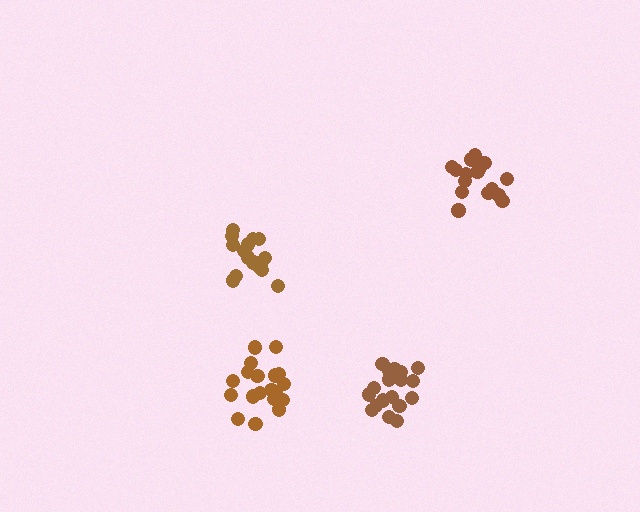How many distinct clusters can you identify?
There are 4 distinct clusters.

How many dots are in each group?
Group 1: 19 dots, Group 2: 17 dots, Group 3: 18 dots, Group 4: 19 dots (73 total).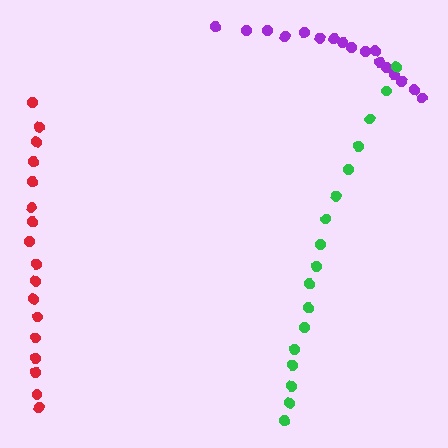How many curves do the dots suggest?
There are 3 distinct paths.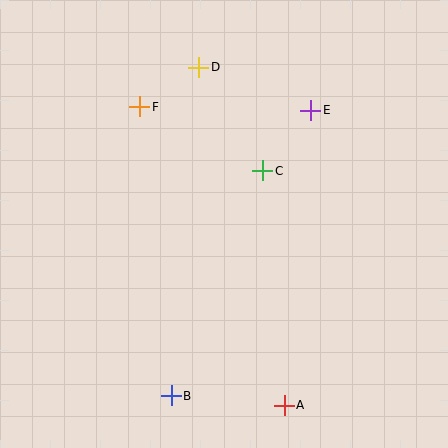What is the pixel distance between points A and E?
The distance between A and E is 296 pixels.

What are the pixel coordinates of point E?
Point E is at (311, 110).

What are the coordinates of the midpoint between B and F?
The midpoint between B and F is at (156, 251).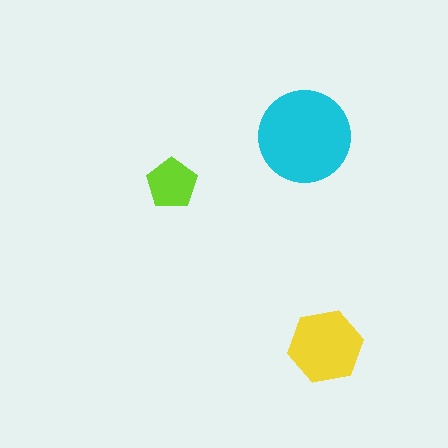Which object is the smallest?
The lime pentagon.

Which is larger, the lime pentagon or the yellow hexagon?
The yellow hexagon.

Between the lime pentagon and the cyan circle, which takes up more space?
The cyan circle.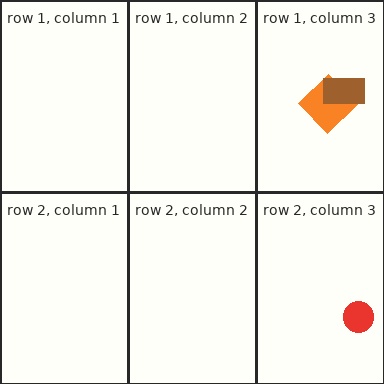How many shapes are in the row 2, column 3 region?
1.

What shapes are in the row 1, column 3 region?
The orange diamond, the brown rectangle.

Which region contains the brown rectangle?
The row 1, column 3 region.